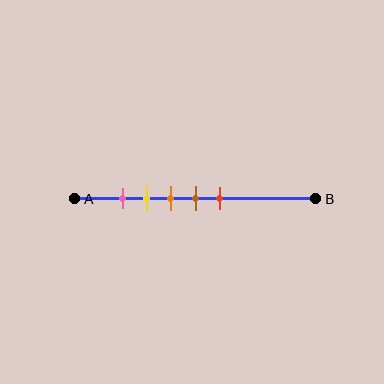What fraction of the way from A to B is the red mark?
The red mark is approximately 60% (0.6) of the way from A to B.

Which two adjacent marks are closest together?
The pink and yellow marks are the closest adjacent pair.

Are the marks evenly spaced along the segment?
Yes, the marks are approximately evenly spaced.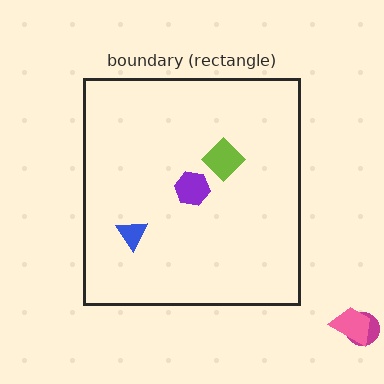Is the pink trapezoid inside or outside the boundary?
Outside.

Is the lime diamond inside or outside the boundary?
Inside.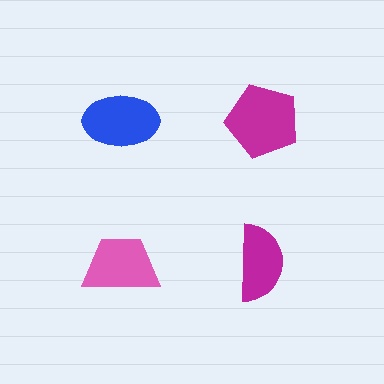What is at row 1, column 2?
A magenta pentagon.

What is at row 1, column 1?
A blue ellipse.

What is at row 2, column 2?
A magenta semicircle.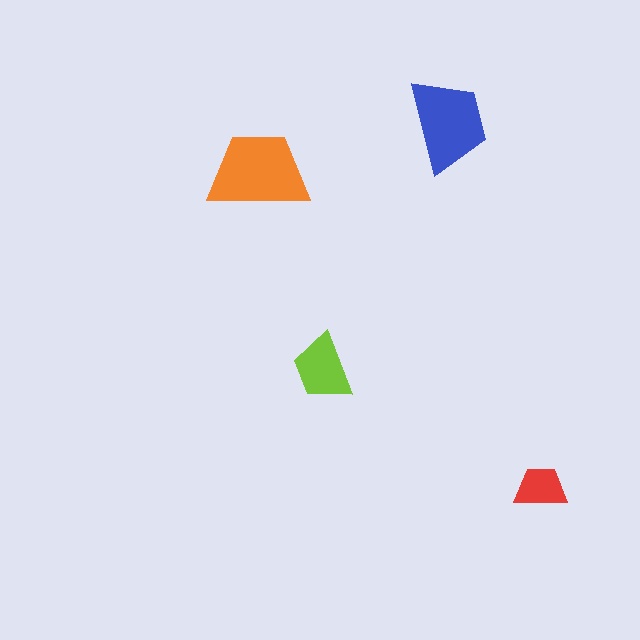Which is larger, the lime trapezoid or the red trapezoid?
The lime one.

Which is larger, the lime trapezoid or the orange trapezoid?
The orange one.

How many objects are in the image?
There are 4 objects in the image.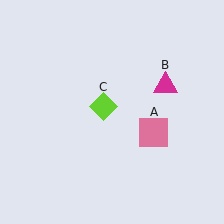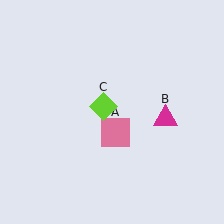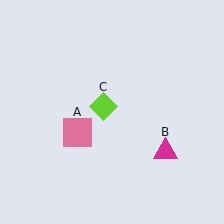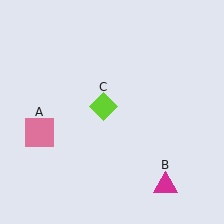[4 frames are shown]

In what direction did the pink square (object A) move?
The pink square (object A) moved left.